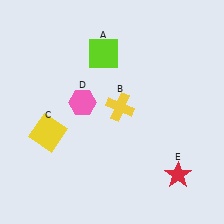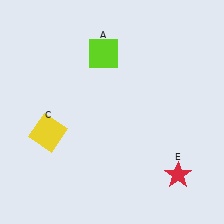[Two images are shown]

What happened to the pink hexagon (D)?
The pink hexagon (D) was removed in Image 2. It was in the top-left area of Image 1.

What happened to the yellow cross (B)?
The yellow cross (B) was removed in Image 2. It was in the top-right area of Image 1.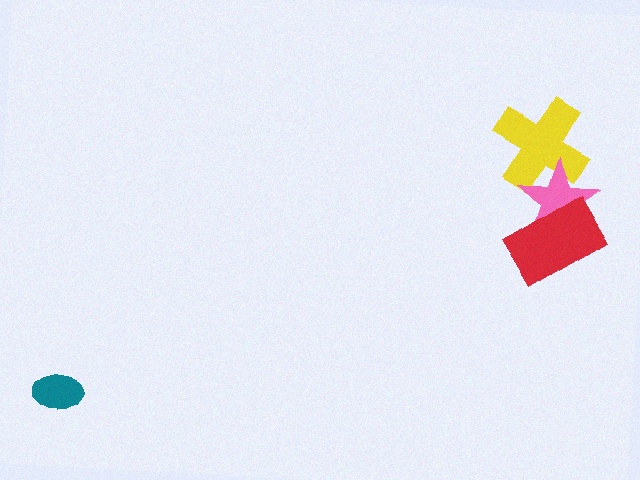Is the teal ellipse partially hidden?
No, no other shape covers it.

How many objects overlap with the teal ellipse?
0 objects overlap with the teal ellipse.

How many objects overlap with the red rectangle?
1 object overlaps with the red rectangle.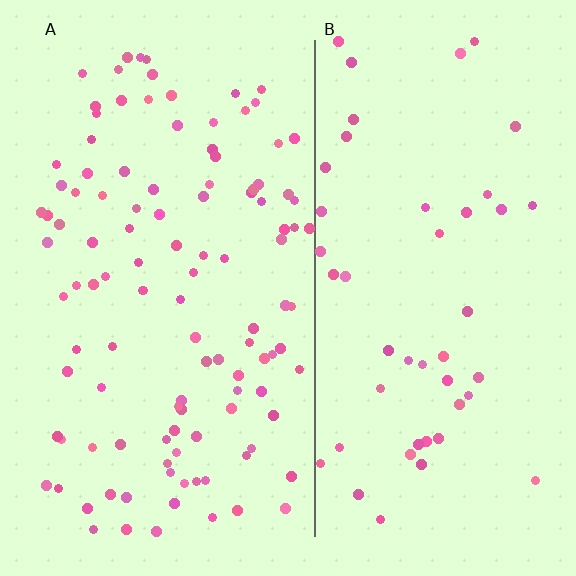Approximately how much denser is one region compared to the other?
Approximately 2.4× — region A over region B.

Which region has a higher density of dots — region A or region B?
A (the left).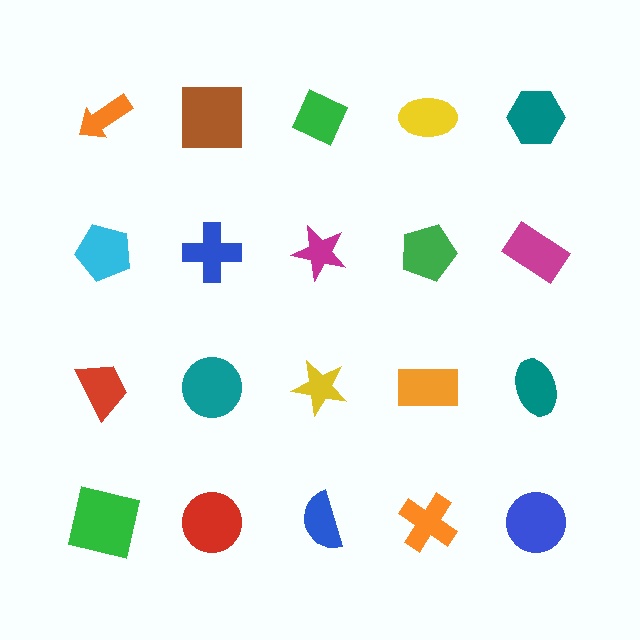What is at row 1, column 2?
A brown square.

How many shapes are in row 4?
5 shapes.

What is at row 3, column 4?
An orange rectangle.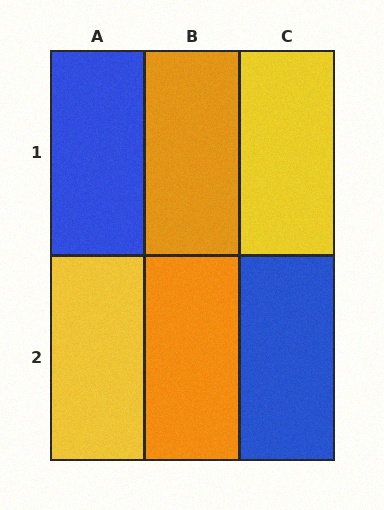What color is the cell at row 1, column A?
Blue.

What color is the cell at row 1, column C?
Yellow.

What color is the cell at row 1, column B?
Orange.